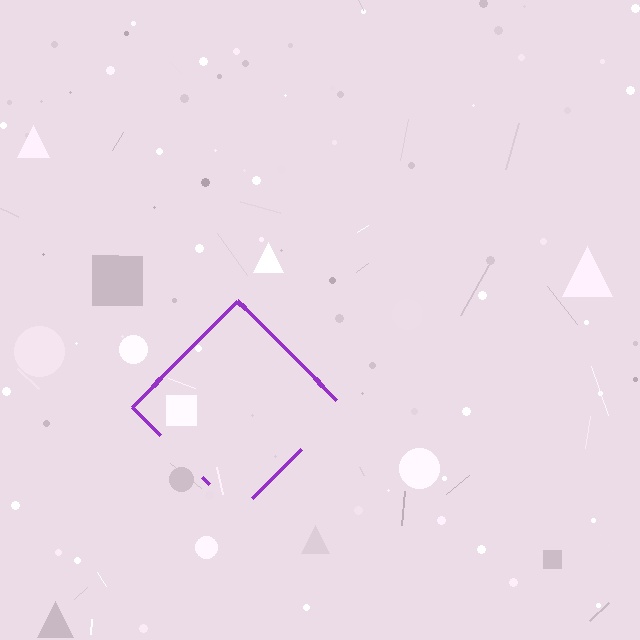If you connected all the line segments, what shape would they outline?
They would outline a diamond.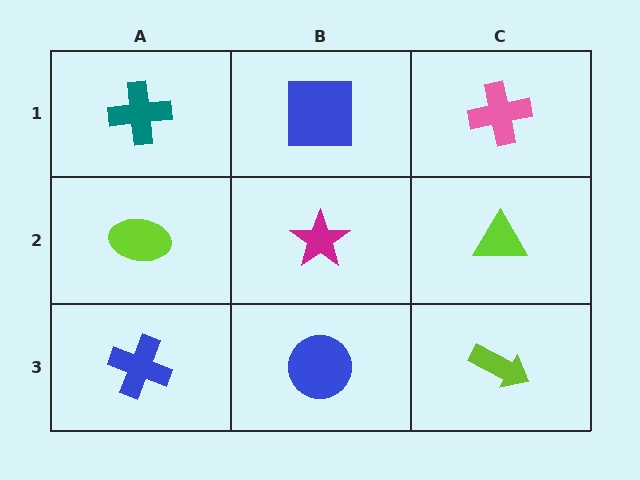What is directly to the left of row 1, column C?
A blue square.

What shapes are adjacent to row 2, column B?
A blue square (row 1, column B), a blue circle (row 3, column B), a lime ellipse (row 2, column A), a lime triangle (row 2, column C).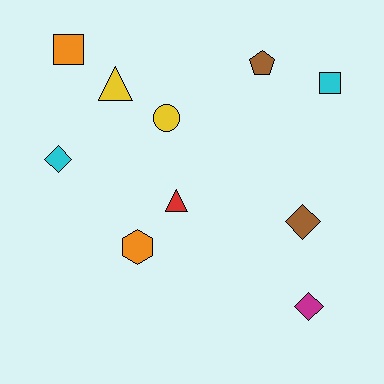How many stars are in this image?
There are no stars.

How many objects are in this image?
There are 10 objects.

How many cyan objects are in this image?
There are 2 cyan objects.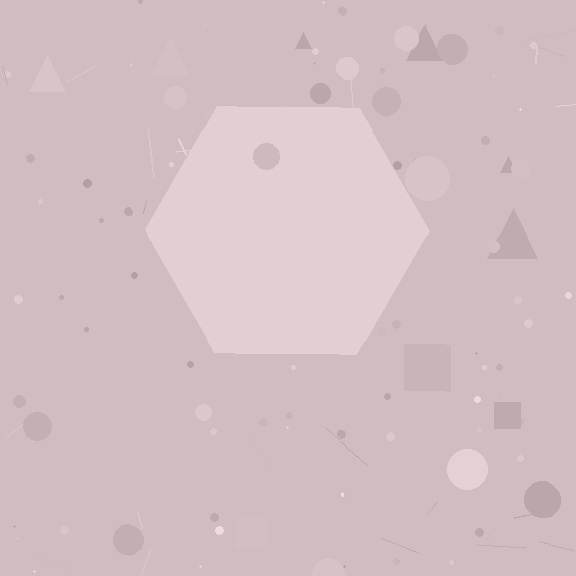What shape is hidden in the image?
A hexagon is hidden in the image.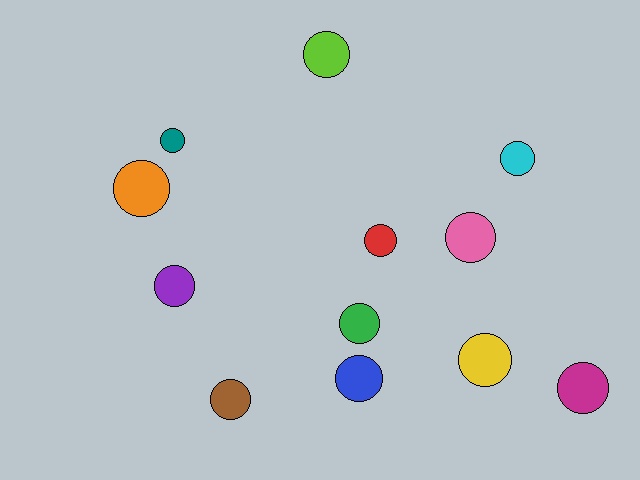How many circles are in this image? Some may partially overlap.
There are 12 circles.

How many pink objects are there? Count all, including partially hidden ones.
There is 1 pink object.